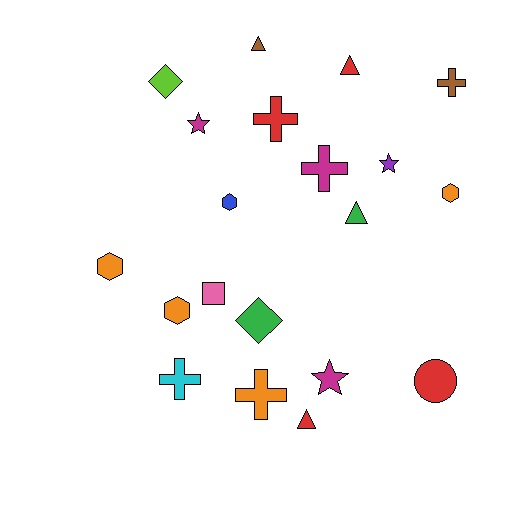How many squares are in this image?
There is 1 square.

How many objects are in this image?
There are 20 objects.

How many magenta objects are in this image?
There are 3 magenta objects.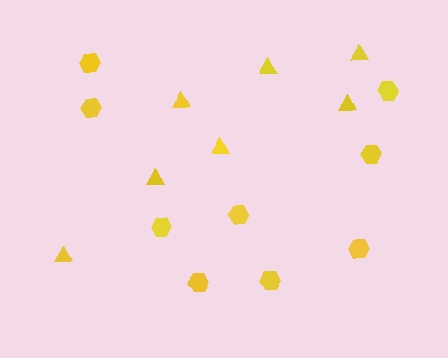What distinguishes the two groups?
There are 2 groups: one group of hexagons (9) and one group of triangles (7).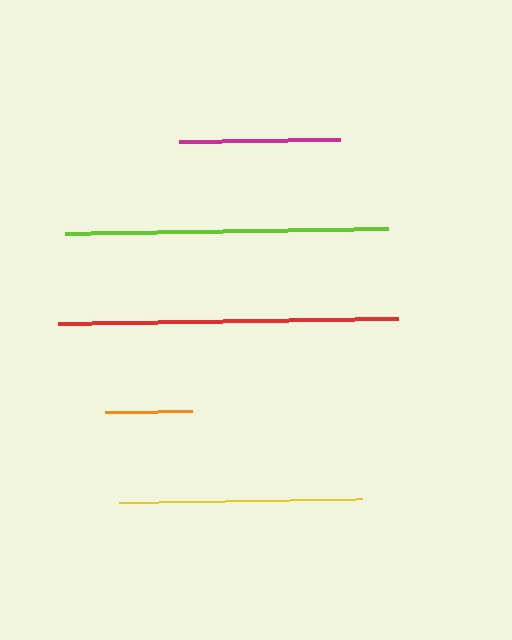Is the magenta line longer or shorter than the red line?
The red line is longer than the magenta line.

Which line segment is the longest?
The red line is the longest at approximately 340 pixels.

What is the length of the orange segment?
The orange segment is approximately 87 pixels long.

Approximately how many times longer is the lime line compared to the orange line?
The lime line is approximately 3.7 times the length of the orange line.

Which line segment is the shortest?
The orange line is the shortest at approximately 87 pixels.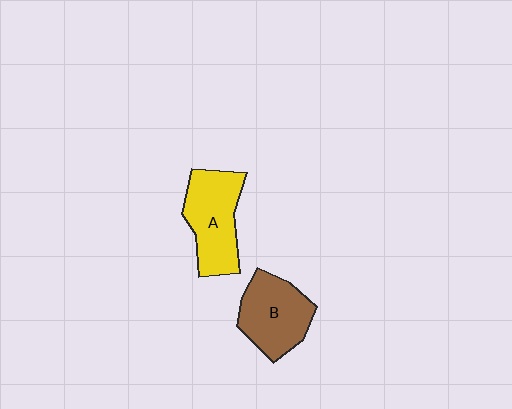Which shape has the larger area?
Shape A (yellow).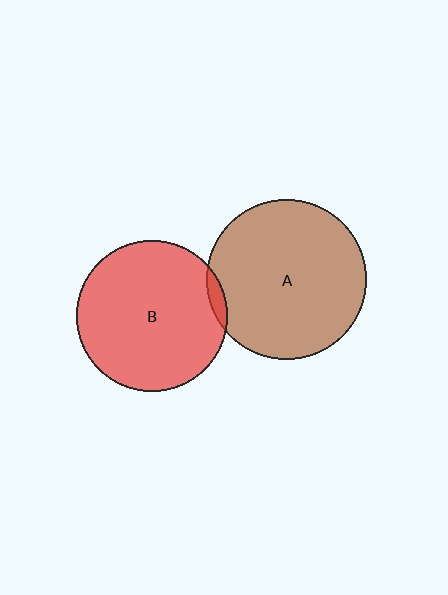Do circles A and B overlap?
Yes.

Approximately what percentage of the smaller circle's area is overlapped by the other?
Approximately 5%.